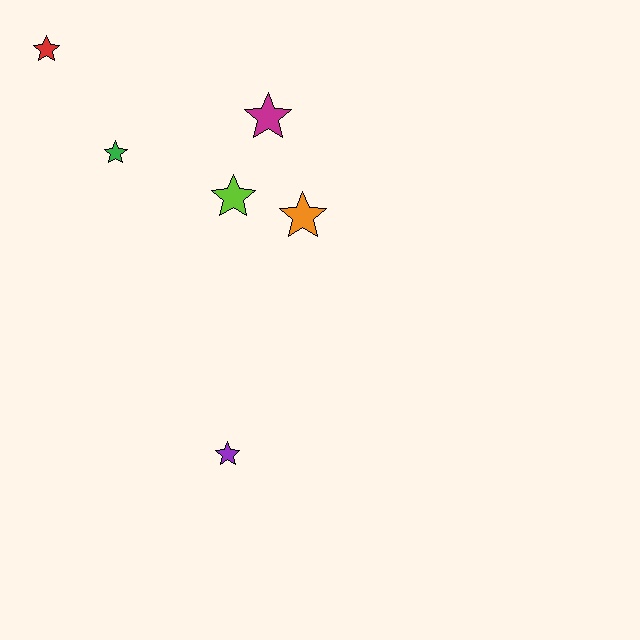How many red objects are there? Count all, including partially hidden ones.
There is 1 red object.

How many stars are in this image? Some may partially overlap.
There are 6 stars.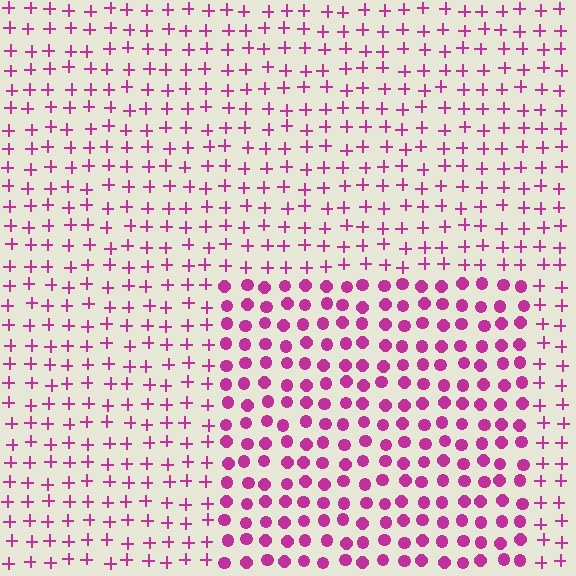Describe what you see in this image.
The image is filled with small magenta elements arranged in a uniform grid. A rectangle-shaped region contains circles, while the surrounding area contains plus signs. The boundary is defined purely by the change in element shape.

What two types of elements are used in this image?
The image uses circles inside the rectangle region and plus signs outside it.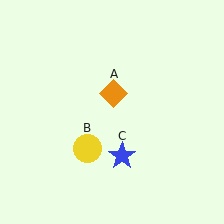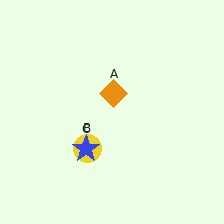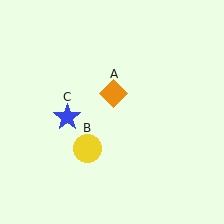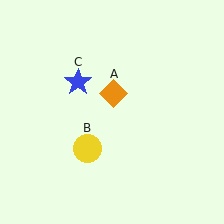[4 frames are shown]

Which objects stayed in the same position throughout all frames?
Orange diamond (object A) and yellow circle (object B) remained stationary.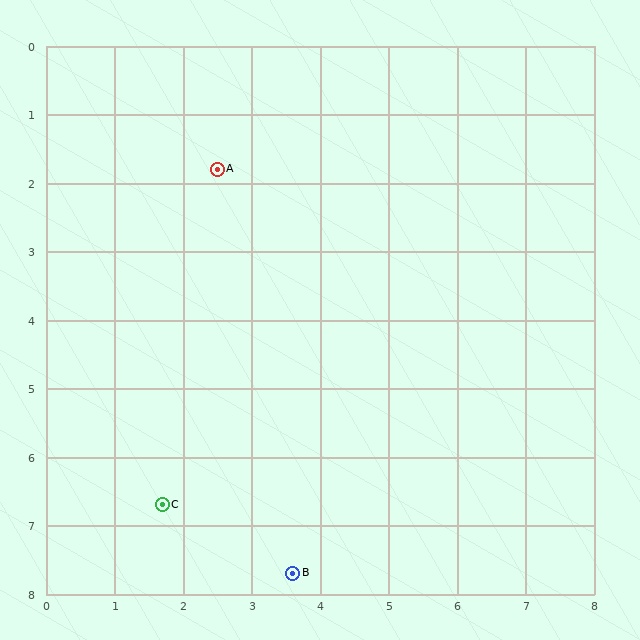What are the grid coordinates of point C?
Point C is at approximately (1.7, 6.7).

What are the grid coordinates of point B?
Point B is at approximately (3.6, 7.7).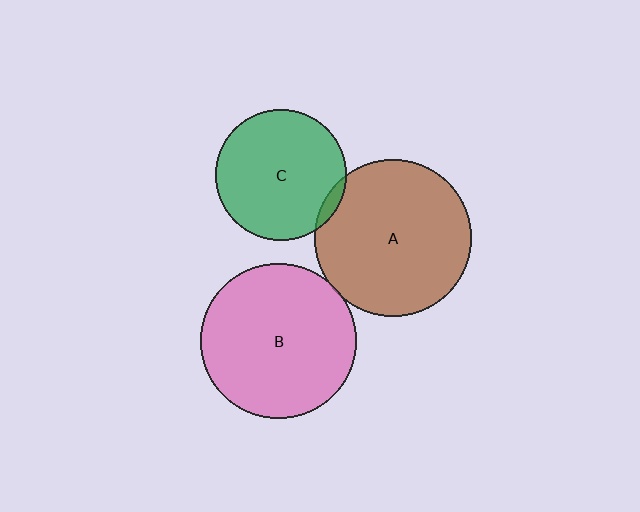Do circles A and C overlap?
Yes.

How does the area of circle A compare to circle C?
Approximately 1.4 times.